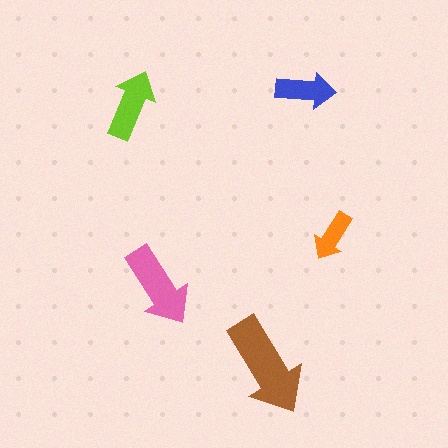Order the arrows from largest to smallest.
the brown one, the pink one, the lime one, the blue one, the orange one.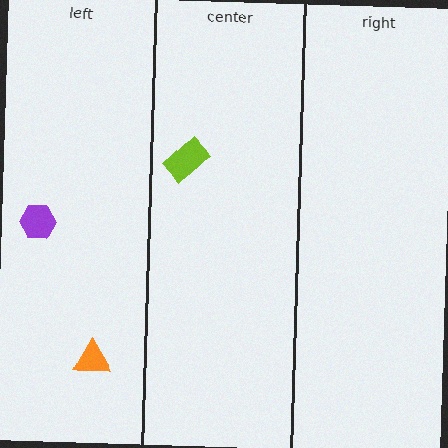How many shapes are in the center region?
1.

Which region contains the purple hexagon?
The left region.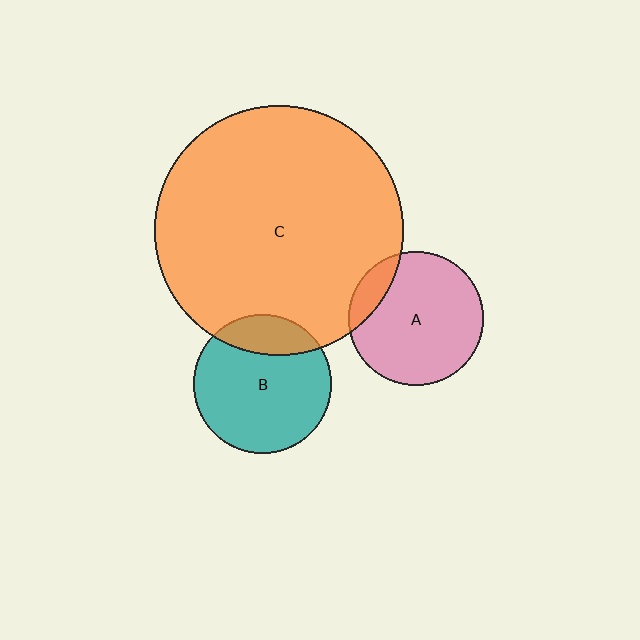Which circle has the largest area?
Circle C (orange).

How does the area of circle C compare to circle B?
Approximately 3.3 times.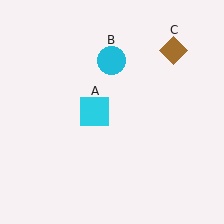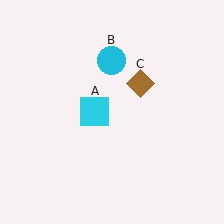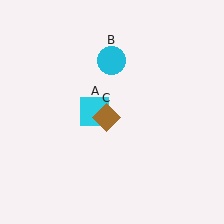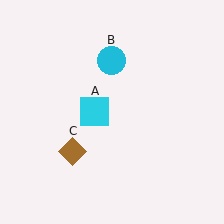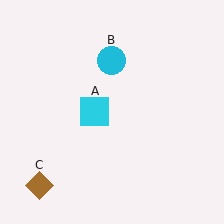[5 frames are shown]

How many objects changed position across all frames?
1 object changed position: brown diamond (object C).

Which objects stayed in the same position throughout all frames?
Cyan square (object A) and cyan circle (object B) remained stationary.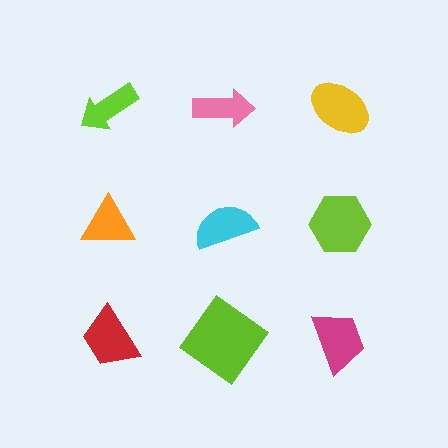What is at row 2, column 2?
A cyan semicircle.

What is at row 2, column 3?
A lime hexagon.